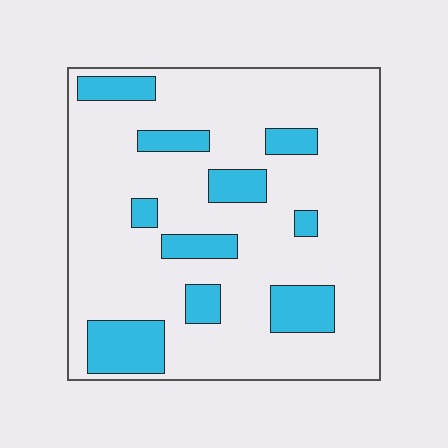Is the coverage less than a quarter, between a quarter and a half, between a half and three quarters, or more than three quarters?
Less than a quarter.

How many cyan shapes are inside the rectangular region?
10.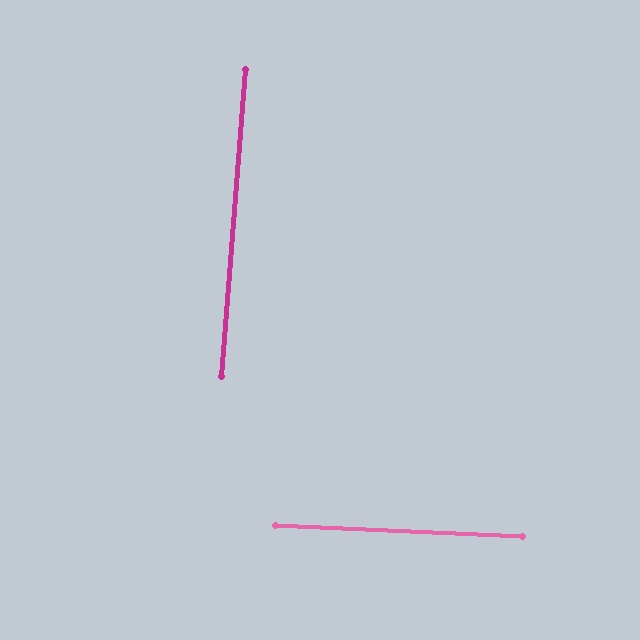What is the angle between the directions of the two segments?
Approximately 88 degrees.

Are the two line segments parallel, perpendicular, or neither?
Perpendicular — they meet at approximately 88°.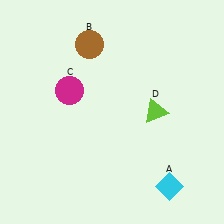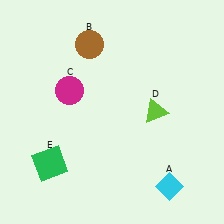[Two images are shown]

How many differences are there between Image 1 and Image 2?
There is 1 difference between the two images.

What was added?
A green square (E) was added in Image 2.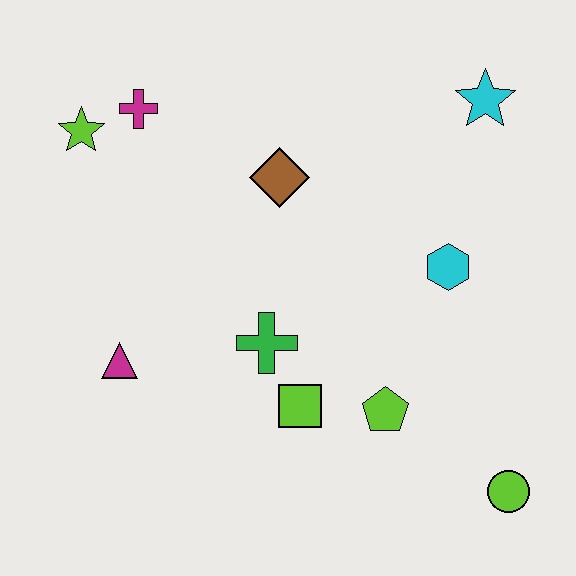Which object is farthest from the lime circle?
The lime star is farthest from the lime circle.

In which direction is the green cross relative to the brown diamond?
The green cross is below the brown diamond.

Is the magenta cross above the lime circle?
Yes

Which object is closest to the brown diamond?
The magenta cross is closest to the brown diamond.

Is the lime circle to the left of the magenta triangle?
No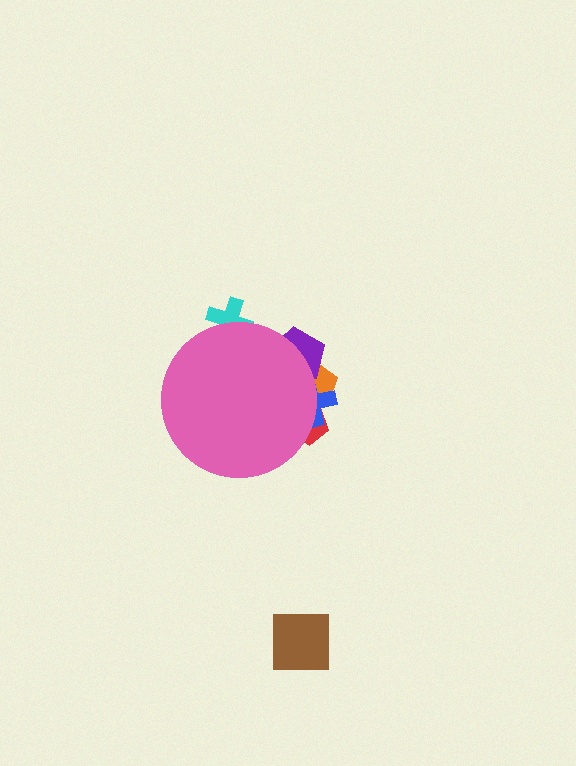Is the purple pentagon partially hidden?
Yes, the purple pentagon is partially hidden behind the pink circle.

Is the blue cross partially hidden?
Yes, the blue cross is partially hidden behind the pink circle.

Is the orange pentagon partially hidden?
Yes, the orange pentagon is partially hidden behind the pink circle.